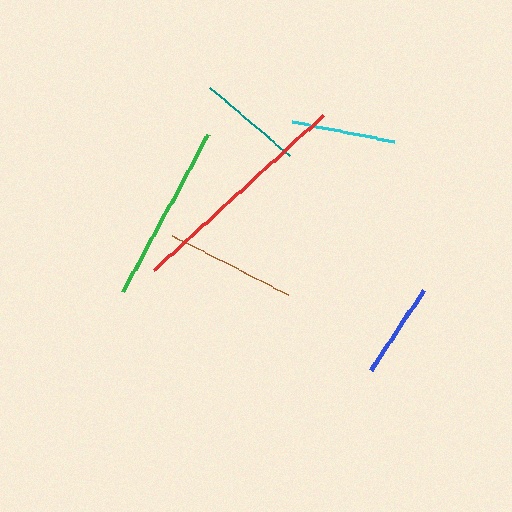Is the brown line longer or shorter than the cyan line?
The brown line is longer than the cyan line.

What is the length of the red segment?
The red segment is approximately 230 pixels long.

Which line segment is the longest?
The red line is the longest at approximately 230 pixels.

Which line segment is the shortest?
The blue line is the shortest at approximately 96 pixels.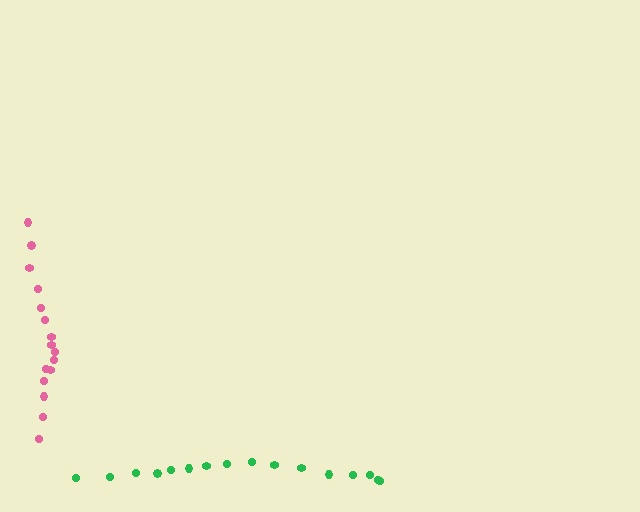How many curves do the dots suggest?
There are 2 distinct paths.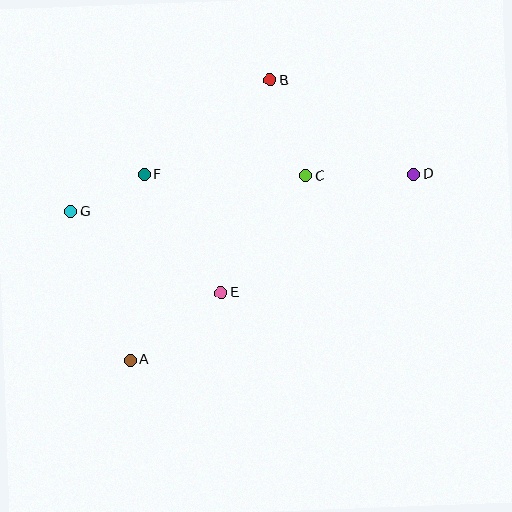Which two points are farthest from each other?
Points D and G are farthest from each other.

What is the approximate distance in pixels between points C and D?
The distance between C and D is approximately 108 pixels.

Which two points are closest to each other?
Points F and G are closest to each other.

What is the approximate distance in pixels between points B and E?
The distance between B and E is approximately 218 pixels.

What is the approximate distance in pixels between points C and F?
The distance between C and F is approximately 162 pixels.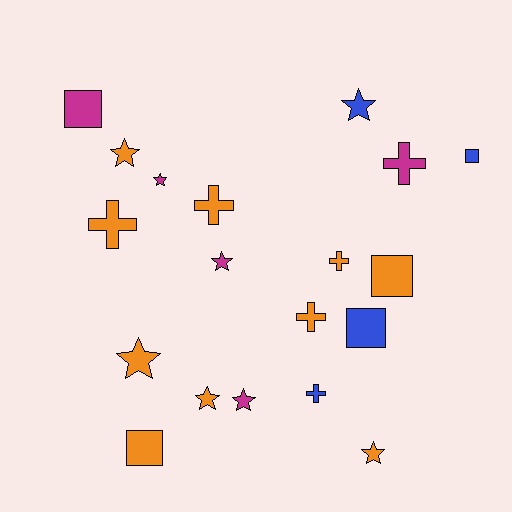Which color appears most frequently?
Orange, with 10 objects.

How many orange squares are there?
There are 2 orange squares.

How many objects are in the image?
There are 19 objects.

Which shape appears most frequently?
Star, with 8 objects.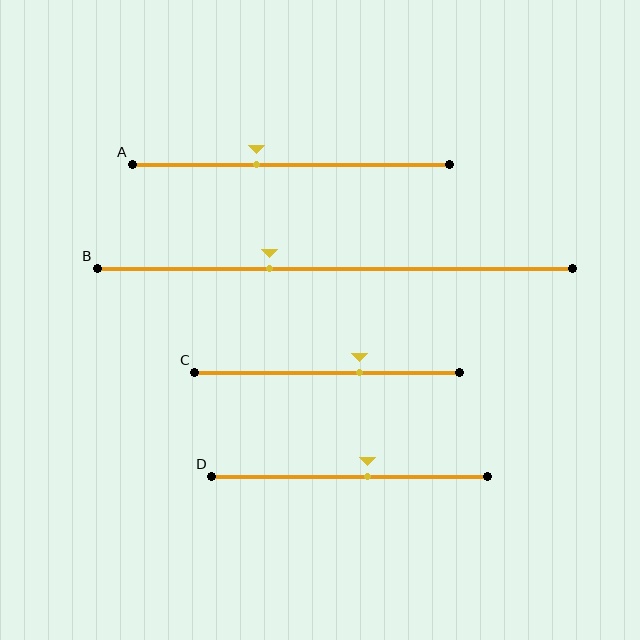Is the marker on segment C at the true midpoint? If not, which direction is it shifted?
No, the marker on segment C is shifted to the right by about 12% of the segment length.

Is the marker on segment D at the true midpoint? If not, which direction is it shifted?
No, the marker on segment D is shifted to the right by about 6% of the segment length.